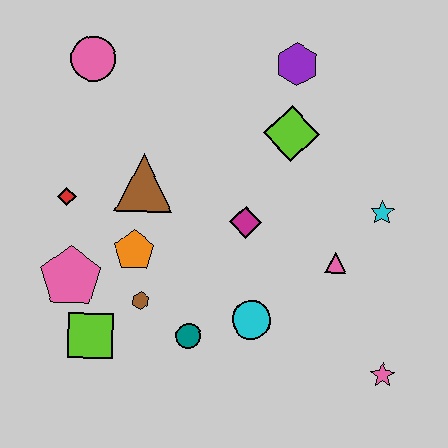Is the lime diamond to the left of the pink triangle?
Yes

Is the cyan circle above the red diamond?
No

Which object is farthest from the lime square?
The purple hexagon is farthest from the lime square.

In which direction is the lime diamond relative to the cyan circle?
The lime diamond is above the cyan circle.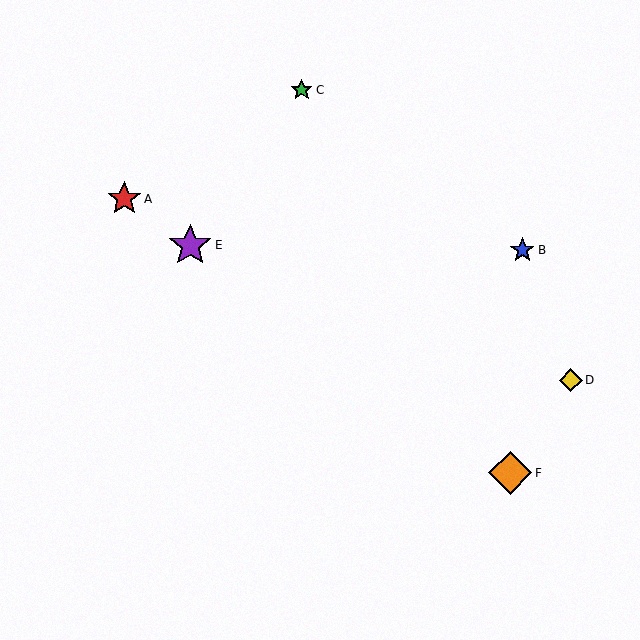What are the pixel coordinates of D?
Object D is at (571, 380).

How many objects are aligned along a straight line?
3 objects (A, E, F) are aligned along a straight line.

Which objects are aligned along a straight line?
Objects A, E, F are aligned along a straight line.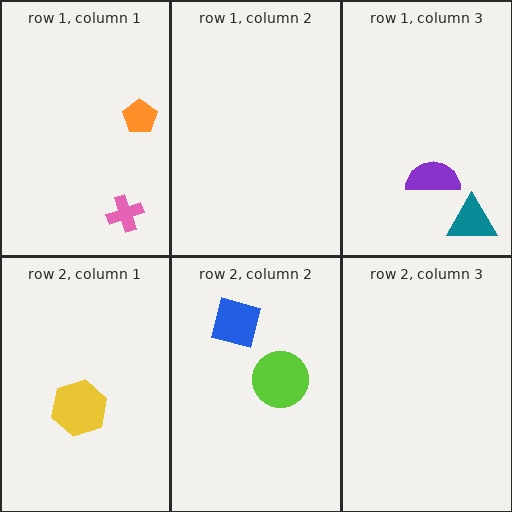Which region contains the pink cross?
The row 1, column 1 region.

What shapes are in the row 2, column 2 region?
The blue square, the lime circle.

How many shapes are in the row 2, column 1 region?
1.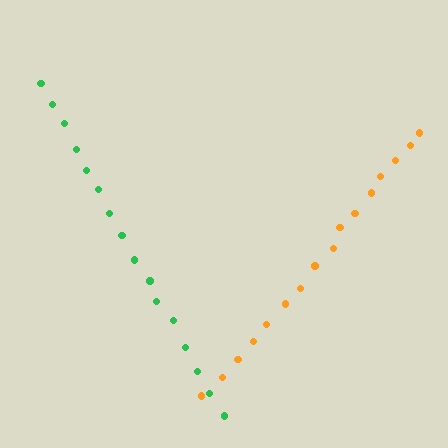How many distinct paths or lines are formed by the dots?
There are 2 distinct paths.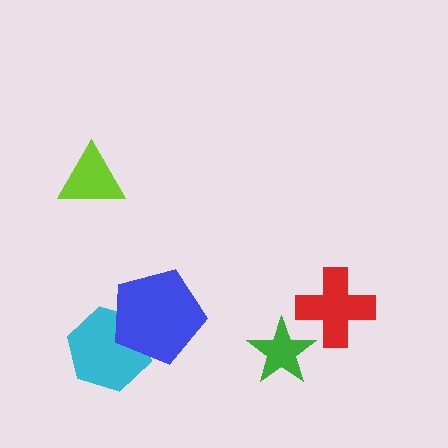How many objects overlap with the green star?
0 objects overlap with the green star.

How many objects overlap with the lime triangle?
0 objects overlap with the lime triangle.